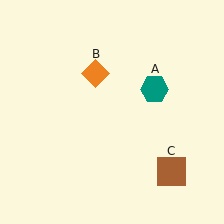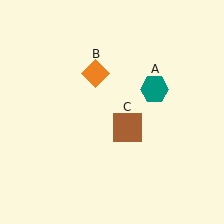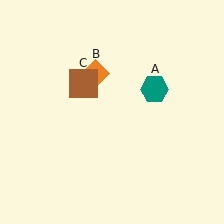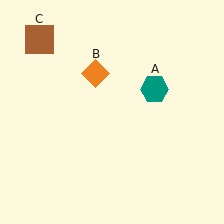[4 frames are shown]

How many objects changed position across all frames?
1 object changed position: brown square (object C).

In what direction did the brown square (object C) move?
The brown square (object C) moved up and to the left.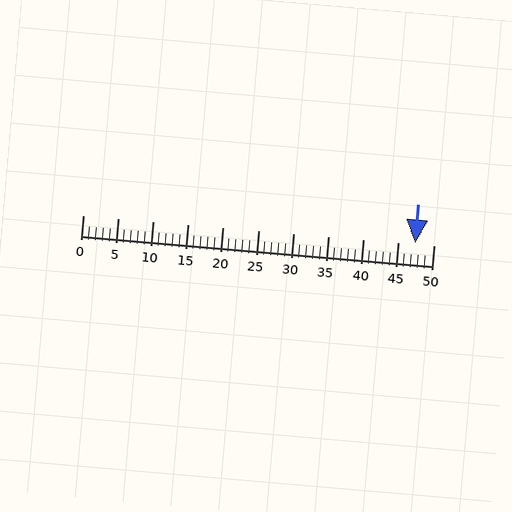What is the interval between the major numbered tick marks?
The major tick marks are spaced 5 units apart.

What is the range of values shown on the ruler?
The ruler shows values from 0 to 50.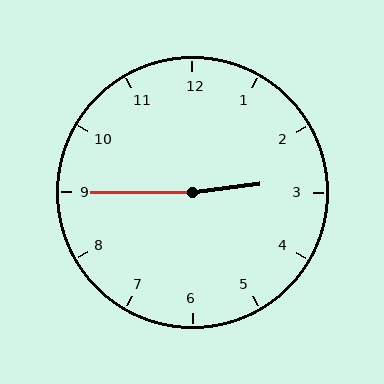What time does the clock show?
2:45.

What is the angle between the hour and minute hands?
Approximately 172 degrees.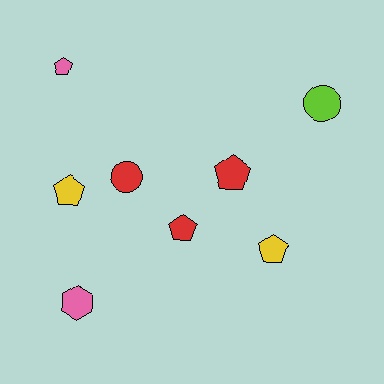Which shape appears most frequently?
Pentagon, with 5 objects.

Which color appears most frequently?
Red, with 3 objects.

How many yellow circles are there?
There are no yellow circles.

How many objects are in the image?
There are 8 objects.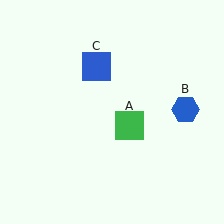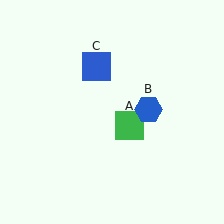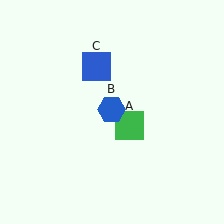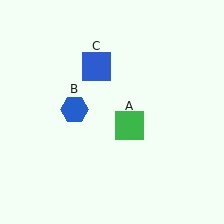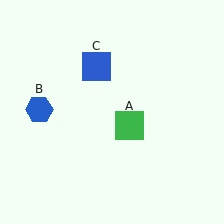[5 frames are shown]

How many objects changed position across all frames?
1 object changed position: blue hexagon (object B).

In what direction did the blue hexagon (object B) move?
The blue hexagon (object B) moved left.